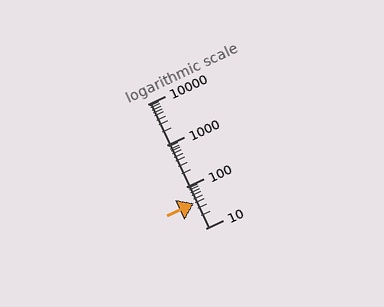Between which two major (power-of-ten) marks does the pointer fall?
The pointer is between 10 and 100.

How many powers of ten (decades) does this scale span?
The scale spans 3 decades, from 10 to 10000.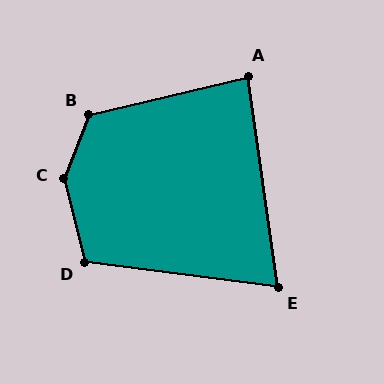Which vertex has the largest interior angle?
C, at approximately 145 degrees.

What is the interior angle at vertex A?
Approximately 84 degrees (acute).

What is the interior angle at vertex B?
Approximately 125 degrees (obtuse).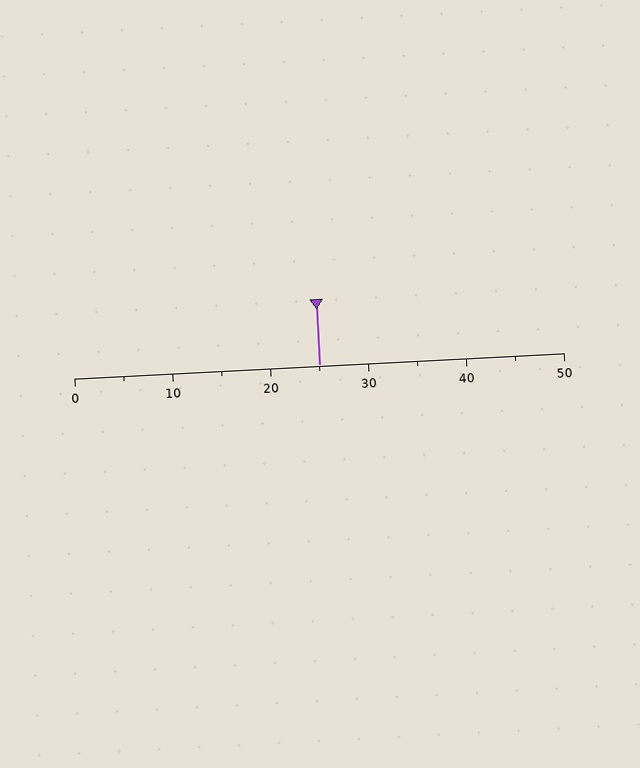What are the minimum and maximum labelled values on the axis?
The axis runs from 0 to 50.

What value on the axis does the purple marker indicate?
The marker indicates approximately 25.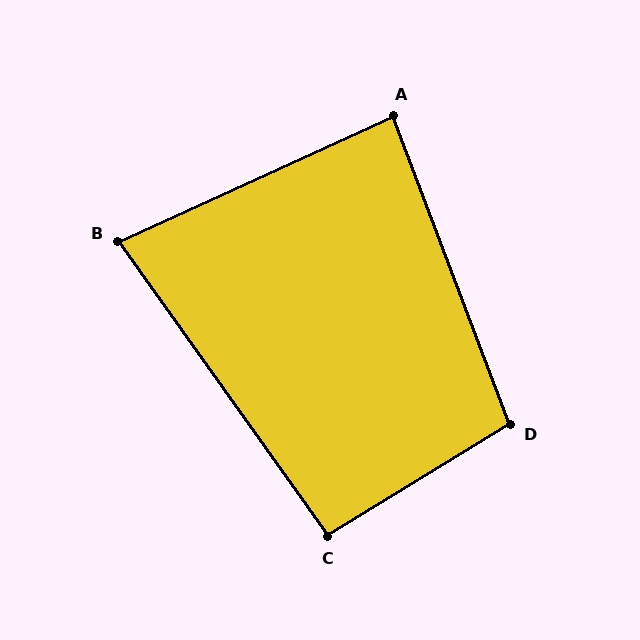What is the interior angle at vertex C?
Approximately 94 degrees (approximately right).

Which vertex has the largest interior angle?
D, at approximately 101 degrees.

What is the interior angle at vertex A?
Approximately 86 degrees (approximately right).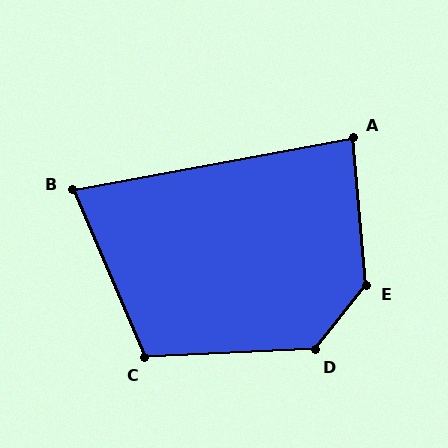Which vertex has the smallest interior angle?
B, at approximately 77 degrees.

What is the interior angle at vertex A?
Approximately 85 degrees (acute).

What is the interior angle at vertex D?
Approximately 131 degrees (obtuse).